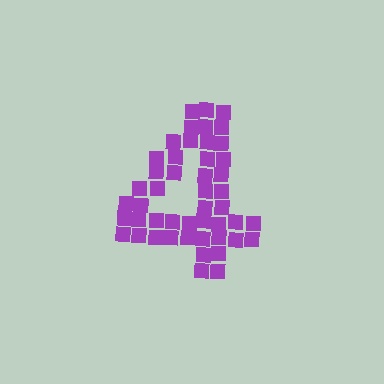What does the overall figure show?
The overall figure shows the digit 4.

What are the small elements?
The small elements are squares.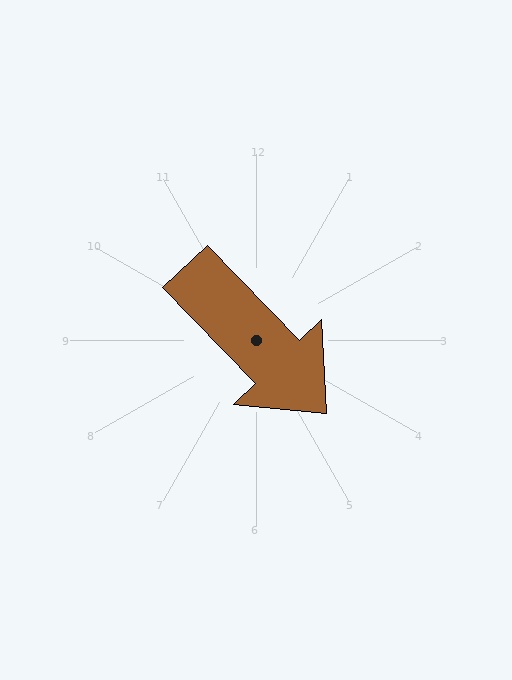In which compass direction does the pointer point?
Southeast.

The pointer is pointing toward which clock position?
Roughly 5 o'clock.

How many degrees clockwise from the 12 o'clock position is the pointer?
Approximately 136 degrees.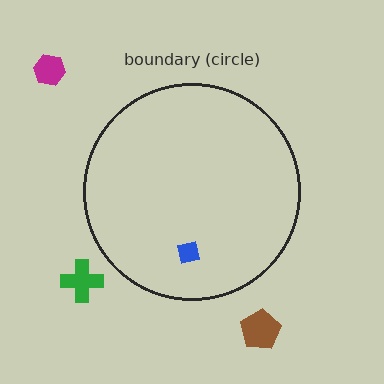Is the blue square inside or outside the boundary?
Inside.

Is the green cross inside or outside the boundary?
Outside.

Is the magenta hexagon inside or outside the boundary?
Outside.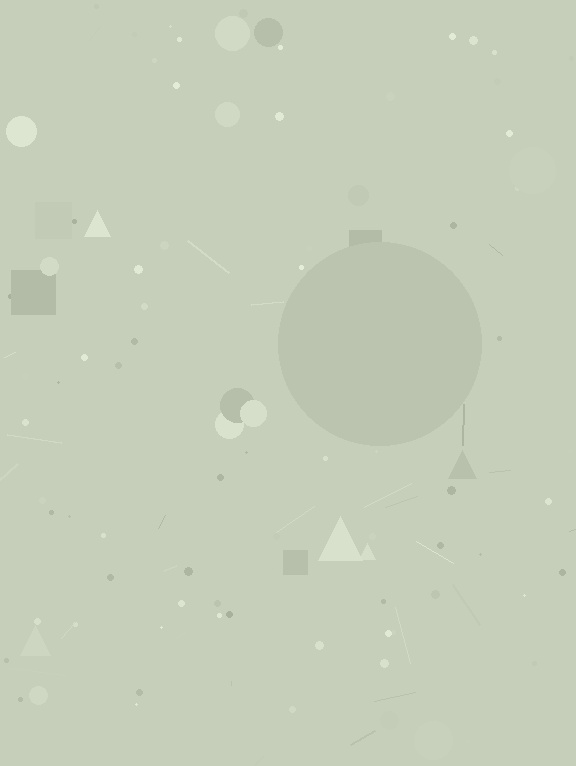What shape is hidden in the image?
A circle is hidden in the image.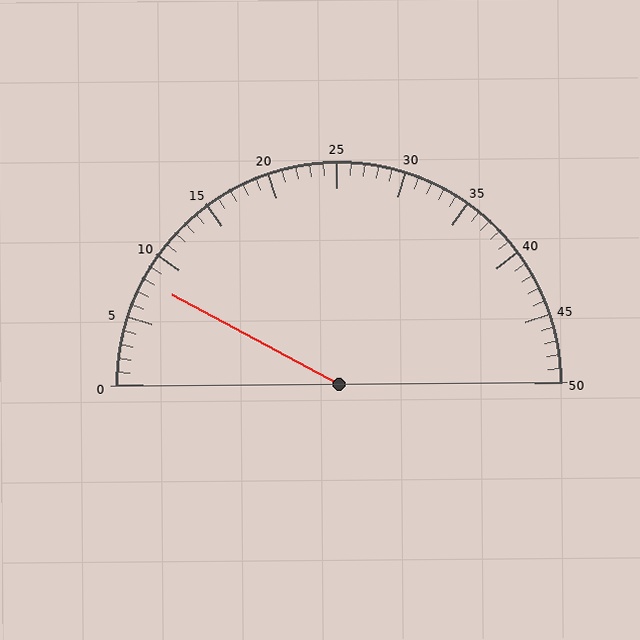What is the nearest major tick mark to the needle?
The nearest major tick mark is 10.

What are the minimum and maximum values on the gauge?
The gauge ranges from 0 to 50.